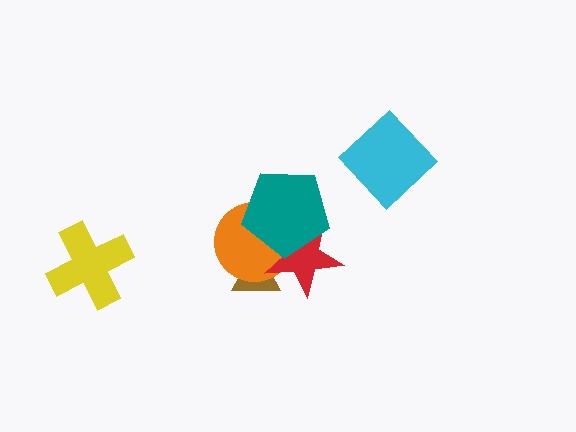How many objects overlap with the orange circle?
3 objects overlap with the orange circle.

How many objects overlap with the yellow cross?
0 objects overlap with the yellow cross.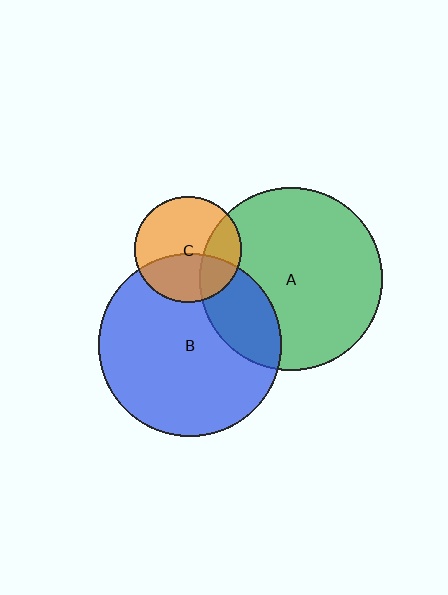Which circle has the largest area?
Circle A (green).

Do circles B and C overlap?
Yes.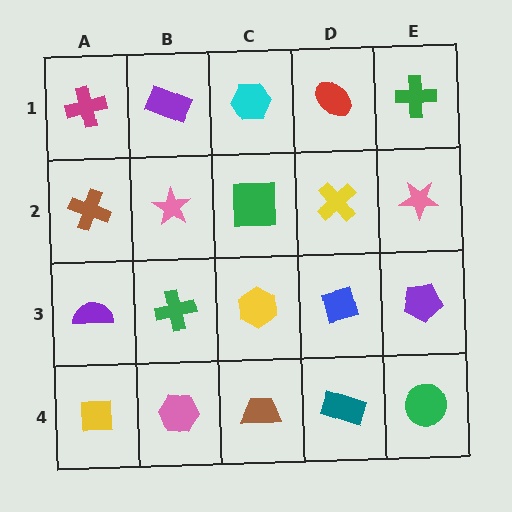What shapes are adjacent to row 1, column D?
A yellow cross (row 2, column D), a cyan hexagon (row 1, column C), a green cross (row 1, column E).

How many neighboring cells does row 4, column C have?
3.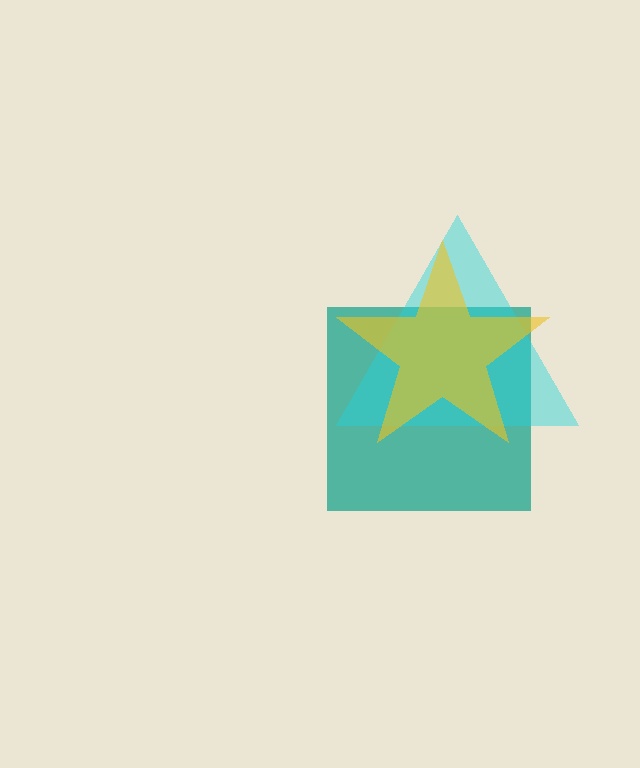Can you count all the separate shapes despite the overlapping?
Yes, there are 3 separate shapes.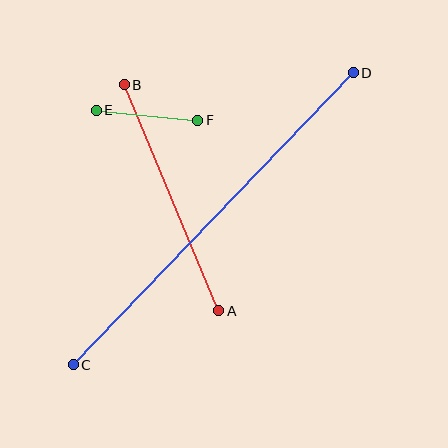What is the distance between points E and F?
The distance is approximately 102 pixels.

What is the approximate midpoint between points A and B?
The midpoint is at approximately (171, 198) pixels.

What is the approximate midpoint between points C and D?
The midpoint is at approximately (213, 219) pixels.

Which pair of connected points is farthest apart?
Points C and D are farthest apart.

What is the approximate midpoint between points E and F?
The midpoint is at approximately (147, 115) pixels.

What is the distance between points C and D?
The distance is approximately 405 pixels.